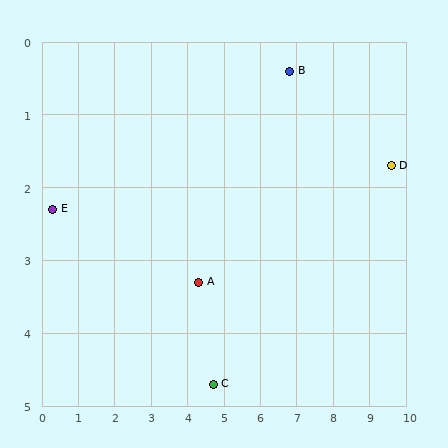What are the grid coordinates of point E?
Point E is at approximately (0.3, 2.3).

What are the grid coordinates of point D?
Point D is at approximately (9.6, 1.7).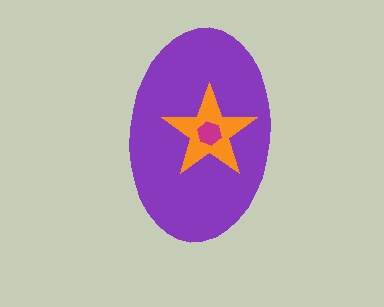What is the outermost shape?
The purple ellipse.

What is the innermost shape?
The magenta hexagon.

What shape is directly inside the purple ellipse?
The orange star.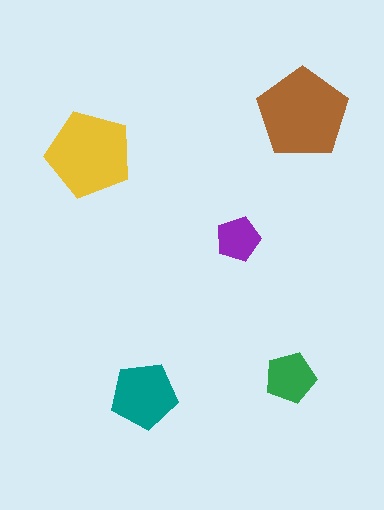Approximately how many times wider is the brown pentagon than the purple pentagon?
About 2 times wider.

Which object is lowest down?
The teal pentagon is bottommost.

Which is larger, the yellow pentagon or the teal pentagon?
The yellow one.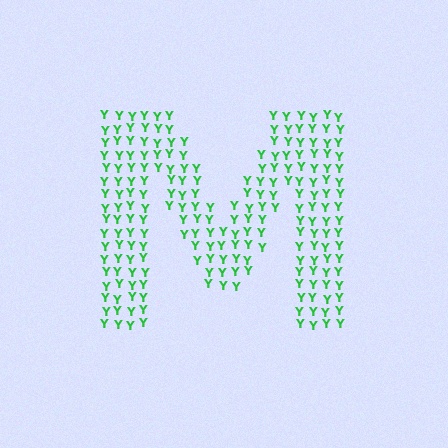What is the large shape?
The large shape is the letter M.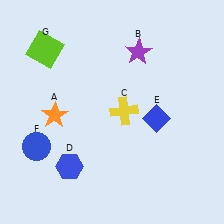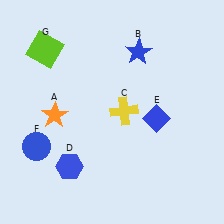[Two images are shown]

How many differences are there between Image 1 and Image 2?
There is 1 difference between the two images.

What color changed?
The star (B) changed from purple in Image 1 to blue in Image 2.